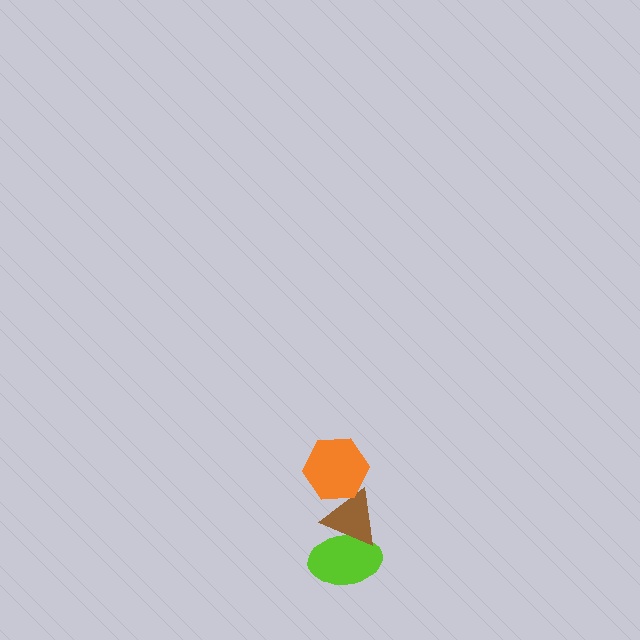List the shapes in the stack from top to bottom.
From top to bottom: the orange hexagon, the brown triangle, the lime ellipse.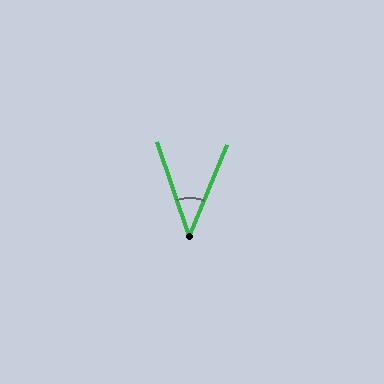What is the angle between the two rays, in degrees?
Approximately 41 degrees.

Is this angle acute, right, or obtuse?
It is acute.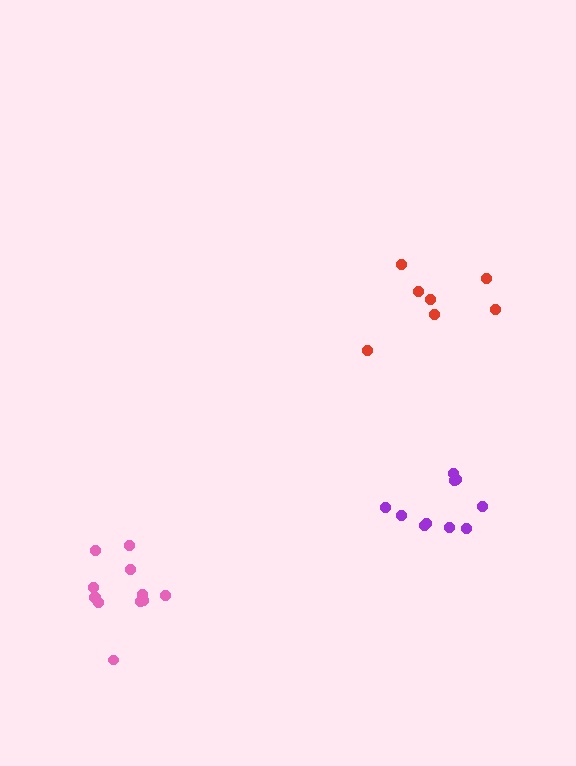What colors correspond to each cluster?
The clusters are colored: purple, red, pink.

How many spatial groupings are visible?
There are 3 spatial groupings.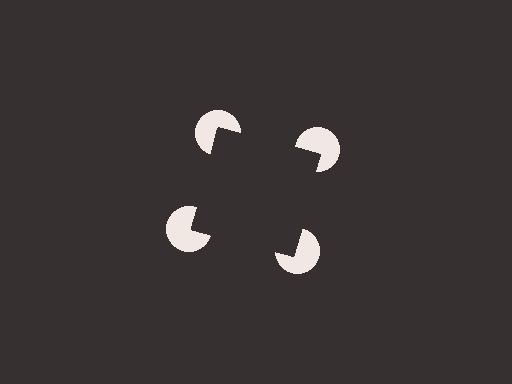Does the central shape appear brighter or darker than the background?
It typically appears slightly darker than the background, even though no actual brightness change is drawn.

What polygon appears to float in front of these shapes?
An illusory square — its edges are inferred from the aligned wedge cuts in the pac-man discs, not physically drawn.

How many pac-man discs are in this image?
There are 4 — one at each vertex of the illusory square.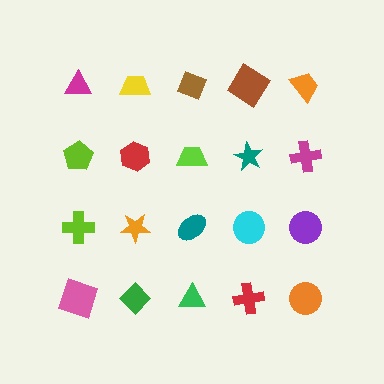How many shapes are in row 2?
5 shapes.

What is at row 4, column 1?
A pink square.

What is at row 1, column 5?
An orange trapezoid.